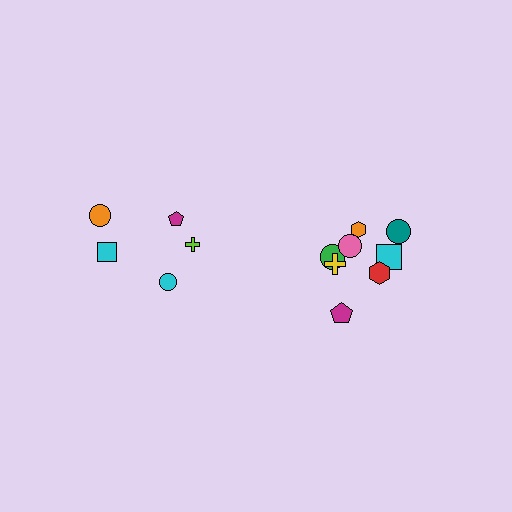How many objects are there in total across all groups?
There are 13 objects.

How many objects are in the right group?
There are 8 objects.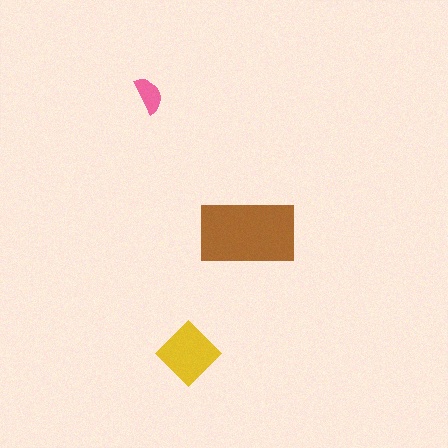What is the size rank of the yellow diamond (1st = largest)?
2nd.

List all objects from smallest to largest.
The pink semicircle, the yellow diamond, the brown rectangle.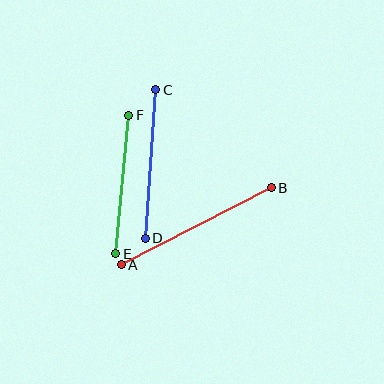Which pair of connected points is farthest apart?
Points A and B are farthest apart.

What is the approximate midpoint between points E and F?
The midpoint is at approximately (122, 185) pixels.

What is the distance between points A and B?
The distance is approximately 169 pixels.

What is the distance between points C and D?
The distance is approximately 149 pixels.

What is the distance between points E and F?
The distance is approximately 139 pixels.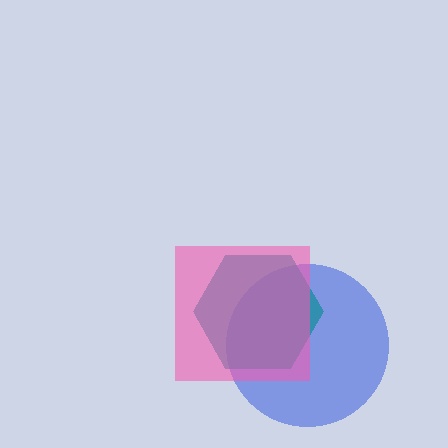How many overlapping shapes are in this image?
There are 3 overlapping shapes in the image.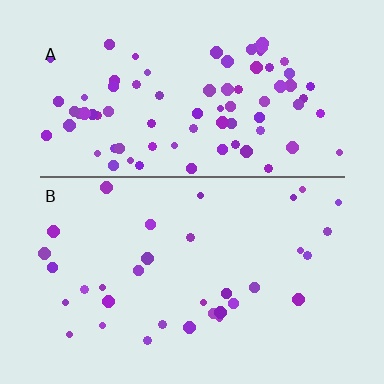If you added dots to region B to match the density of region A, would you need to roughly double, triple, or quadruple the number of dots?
Approximately double.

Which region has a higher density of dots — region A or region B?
A (the top).